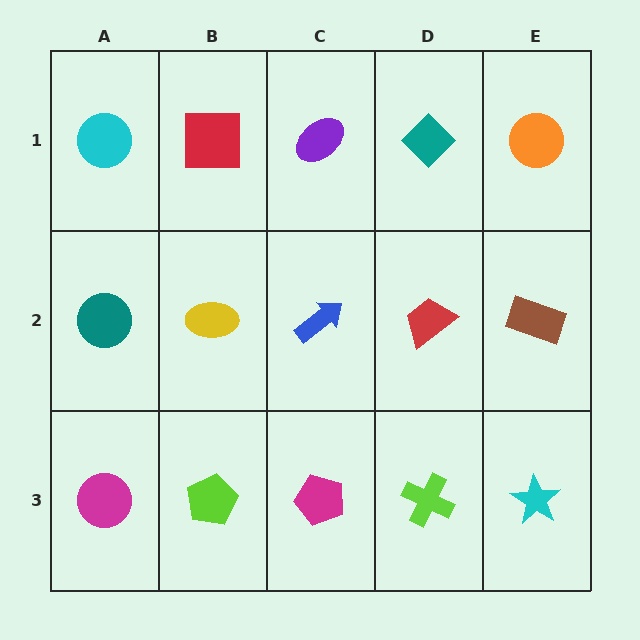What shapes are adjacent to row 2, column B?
A red square (row 1, column B), a lime pentagon (row 3, column B), a teal circle (row 2, column A), a blue arrow (row 2, column C).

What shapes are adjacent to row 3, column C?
A blue arrow (row 2, column C), a lime pentagon (row 3, column B), a lime cross (row 3, column D).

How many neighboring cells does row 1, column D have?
3.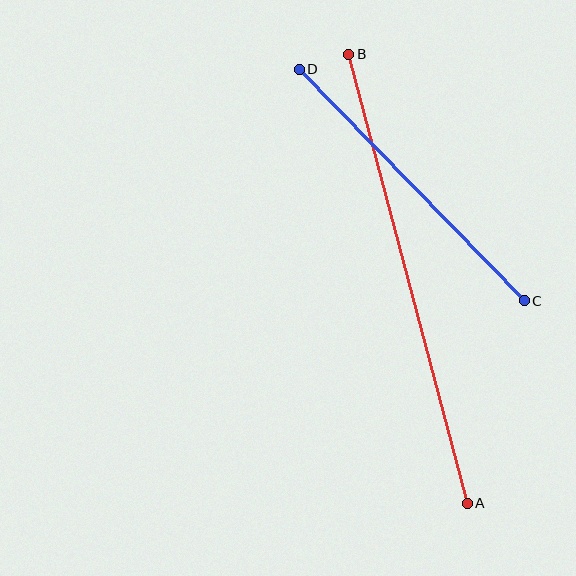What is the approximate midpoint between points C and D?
The midpoint is at approximately (412, 185) pixels.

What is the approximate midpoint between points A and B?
The midpoint is at approximately (408, 279) pixels.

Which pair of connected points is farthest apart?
Points A and B are farthest apart.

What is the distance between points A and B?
The distance is approximately 464 pixels.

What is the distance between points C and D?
The distance is approximately 323 pixels.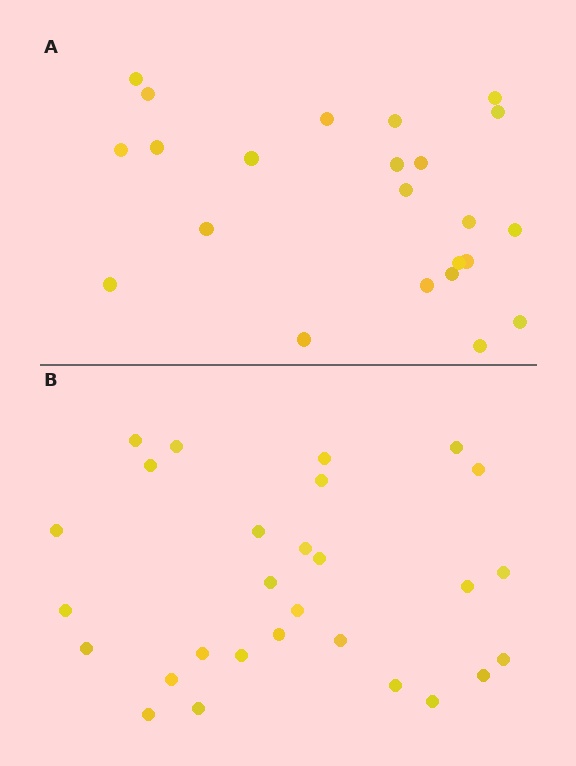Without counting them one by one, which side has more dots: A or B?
Region B (the bottom region) has more dots.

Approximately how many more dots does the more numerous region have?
Region B has about 5 more dots than region A.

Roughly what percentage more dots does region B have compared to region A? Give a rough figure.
About 20% more.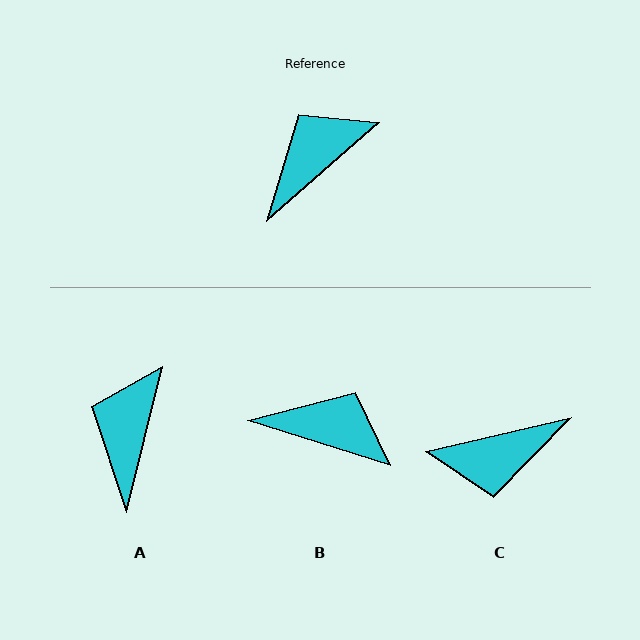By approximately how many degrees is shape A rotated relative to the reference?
Approximately 35 degrees counter-clockwise.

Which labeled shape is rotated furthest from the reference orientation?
C, about 152 degrees away.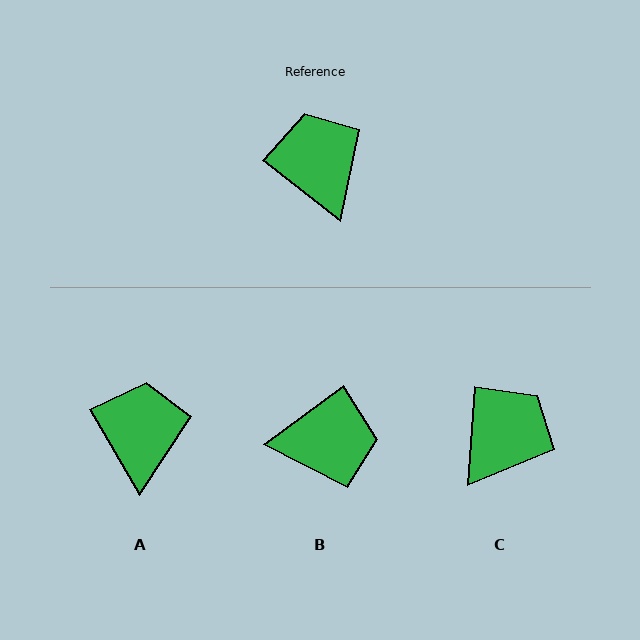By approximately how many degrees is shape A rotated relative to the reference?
Approximately 22 degrees clockwise.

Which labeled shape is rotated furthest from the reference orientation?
B, about 106 degrees away.